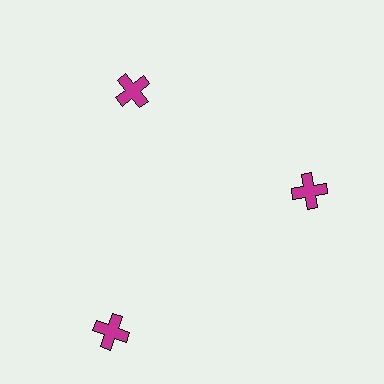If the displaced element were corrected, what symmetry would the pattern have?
It would have 3-fold rotational symmetry — the pattern would map onto itself every 120 degrees.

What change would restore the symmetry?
The symmetry would be restored by moving it inward, back onto the ring so that all 3 crosses sit at equal angles and equal distance from the center.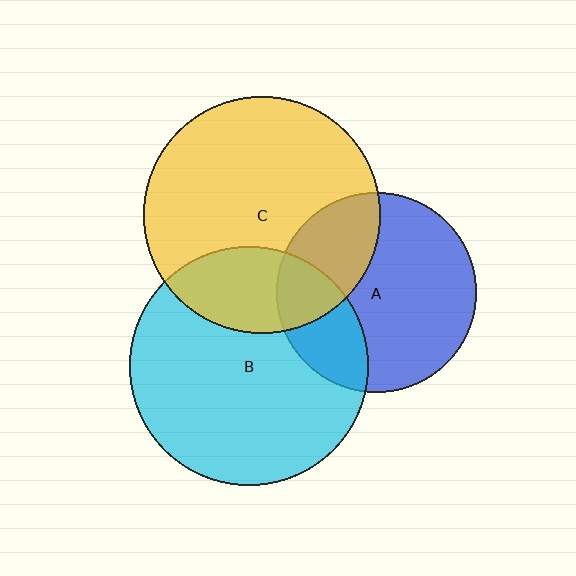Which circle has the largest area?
Circle B (cyan).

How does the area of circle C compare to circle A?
Approximately 1.4 times.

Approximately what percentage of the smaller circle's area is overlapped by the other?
Approximately 25%.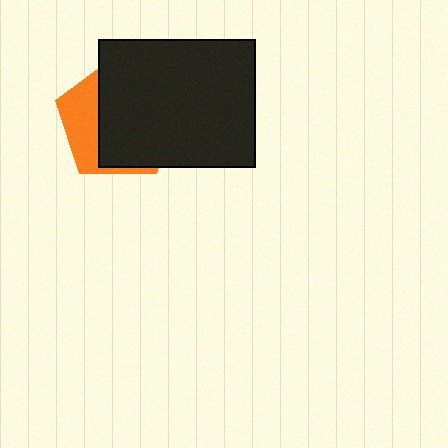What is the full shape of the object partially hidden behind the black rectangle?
The partially hidden object is an orange pentagon.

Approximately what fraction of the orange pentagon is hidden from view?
Roughly 68% of the orange pentagon is hidden behind the black rectangle.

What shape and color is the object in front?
The object in front is a black rectangle.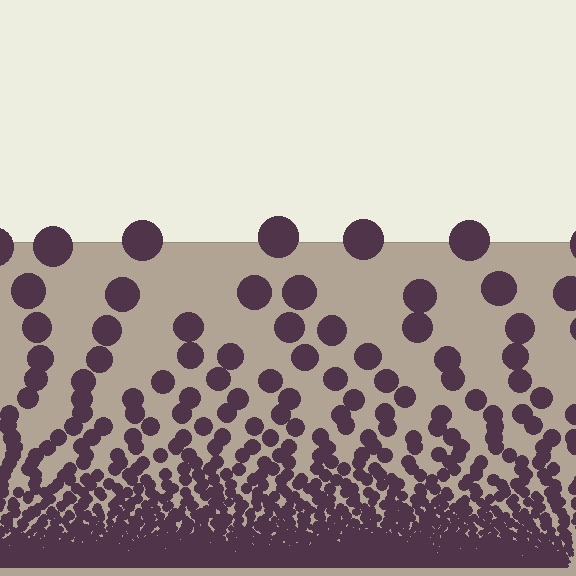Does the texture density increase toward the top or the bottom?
Density increases toward the bottom.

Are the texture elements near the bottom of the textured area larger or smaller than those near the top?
Smaller. The gradient is inverted — elements near the bottom are smaller and denser.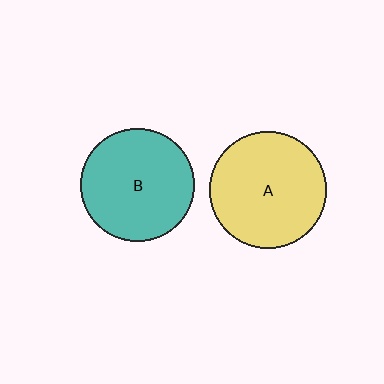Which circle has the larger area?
Circle A (yellow).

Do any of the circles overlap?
No, none of the circles overlap.